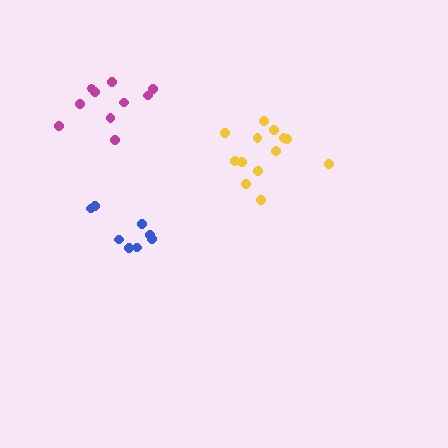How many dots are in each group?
Group 1: 8 dots, Group 2: 13 dots, Group 3: 10 dots (31 total).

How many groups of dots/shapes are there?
There are 3 groups.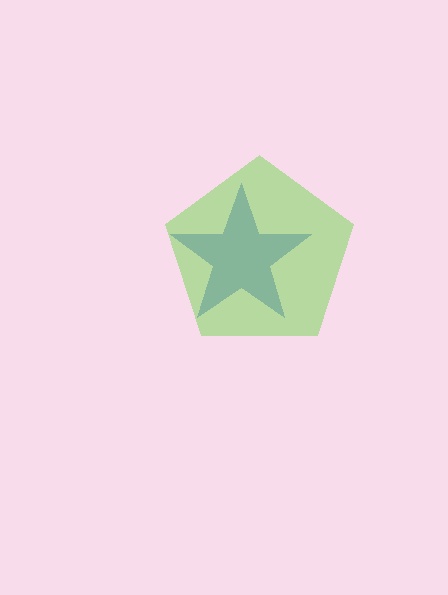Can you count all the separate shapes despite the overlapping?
Yes, there are 2 separate shapes.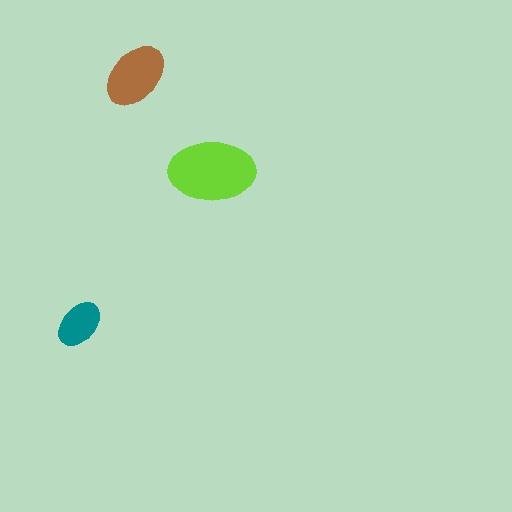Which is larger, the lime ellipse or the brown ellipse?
The lime one.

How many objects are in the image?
There are 3 objects in the image.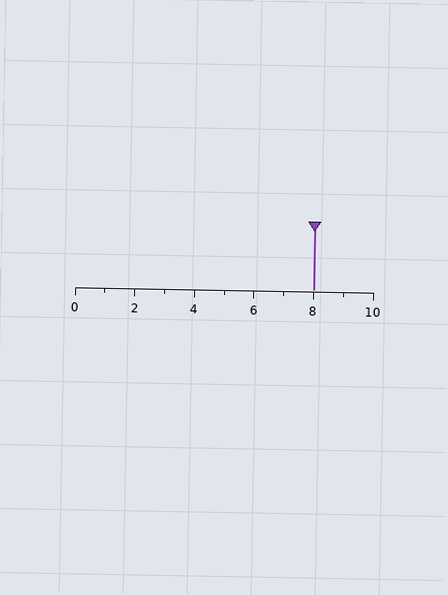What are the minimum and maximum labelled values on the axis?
The axis runs from 0 to 10.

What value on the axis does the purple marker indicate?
The marker indicates approximately 8.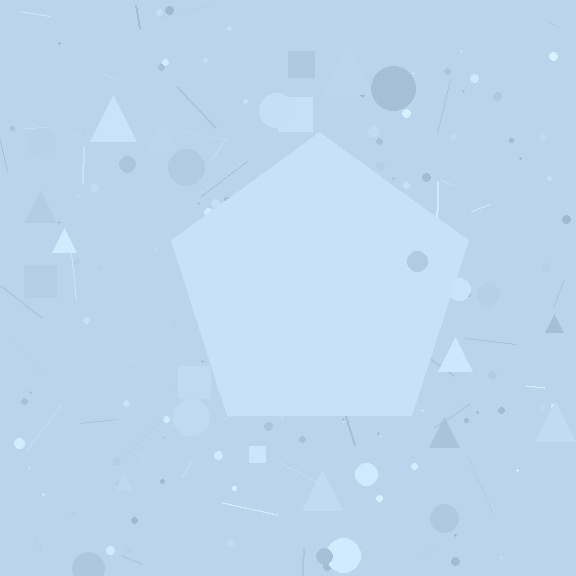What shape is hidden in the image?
A pentagon is hidden in the image.